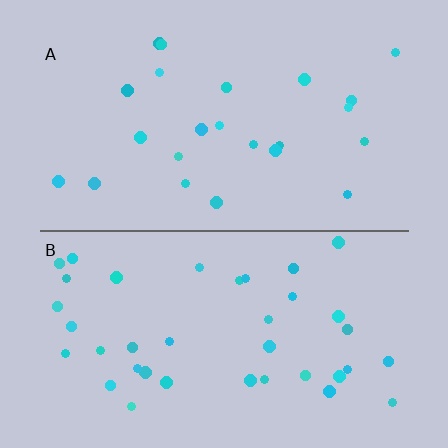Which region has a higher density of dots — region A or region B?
B (the bottom).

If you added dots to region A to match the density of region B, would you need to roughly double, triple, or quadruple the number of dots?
Approximately double.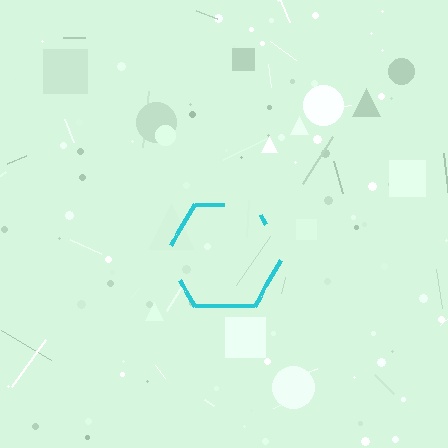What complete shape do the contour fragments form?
The contour fragments form a hexagon.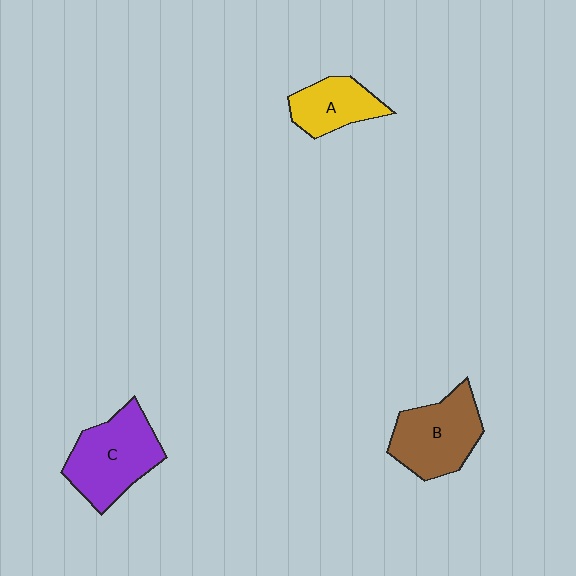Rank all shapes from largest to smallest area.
From largest to smallest: C (purple), B (brown), A (yellow).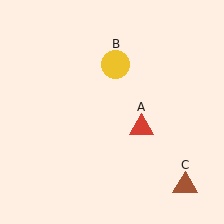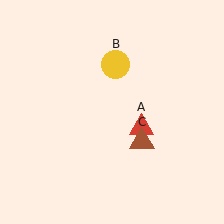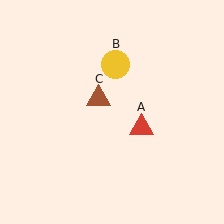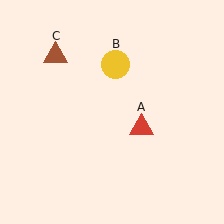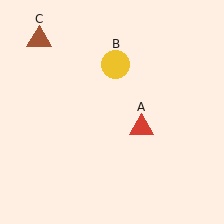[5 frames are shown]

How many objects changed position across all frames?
1 object changed position: brown triangle (object C).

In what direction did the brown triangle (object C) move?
The brown triangle (object C) moved up and to the left.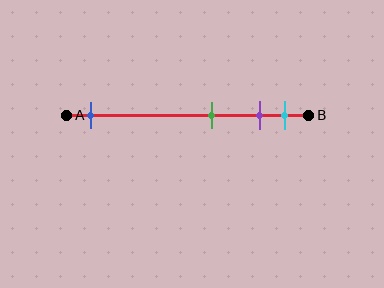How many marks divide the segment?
There are 4 marks dividing the segment.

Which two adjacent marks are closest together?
The purple and cyan marks are the closest adjacent pair.